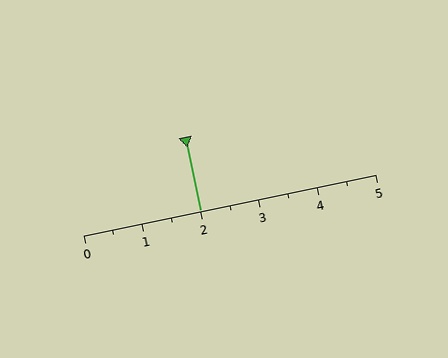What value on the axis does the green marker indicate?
The marker indicates approximately 2.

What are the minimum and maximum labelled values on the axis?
The axis runs from 0 to 5.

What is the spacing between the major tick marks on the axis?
The major ticks are spaced 1 apart.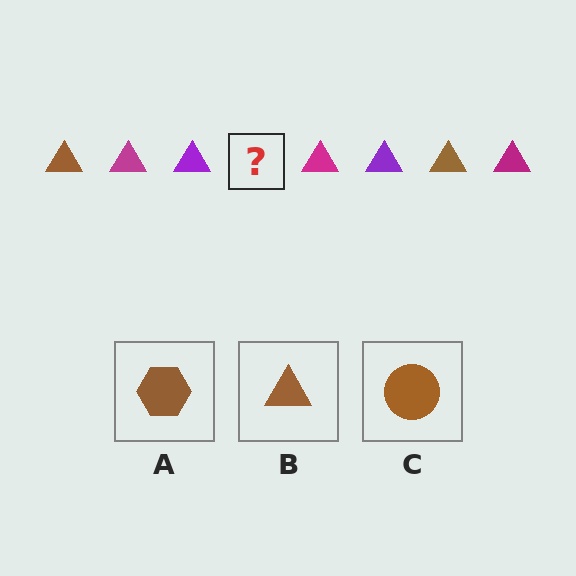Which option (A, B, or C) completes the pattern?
B.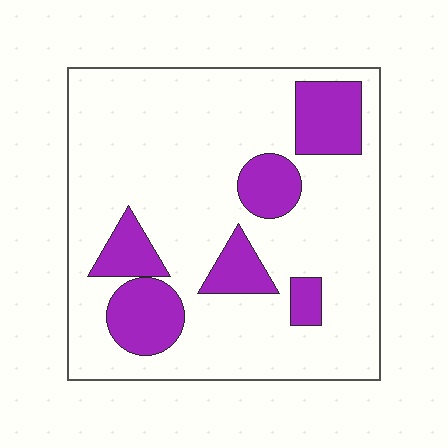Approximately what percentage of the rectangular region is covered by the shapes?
Approximately 20%.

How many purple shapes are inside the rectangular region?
6.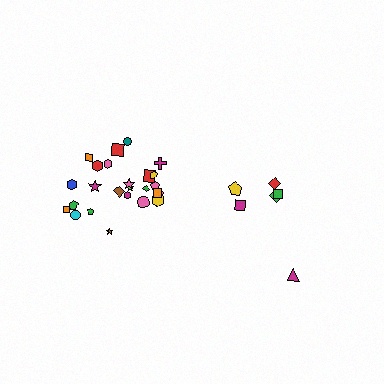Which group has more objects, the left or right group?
The left group.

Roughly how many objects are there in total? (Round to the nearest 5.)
Roughly 30 objects in total.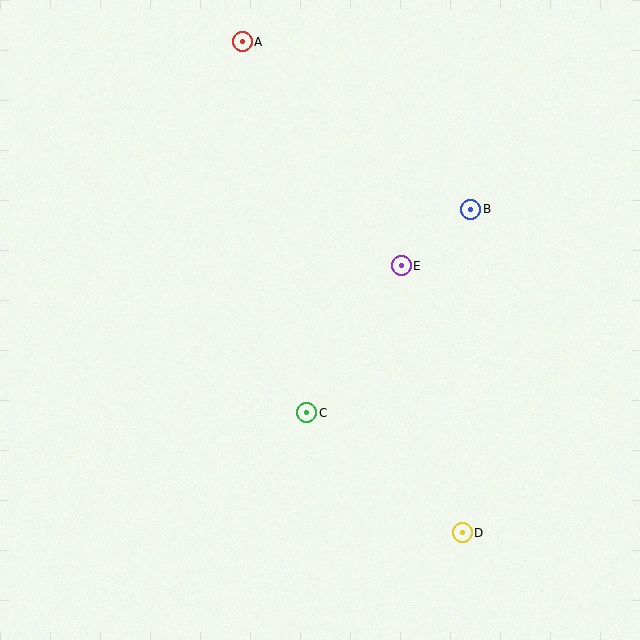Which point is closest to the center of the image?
Point C at (307, 413) is closest to the center.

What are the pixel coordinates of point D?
Point D is at (462, 533).